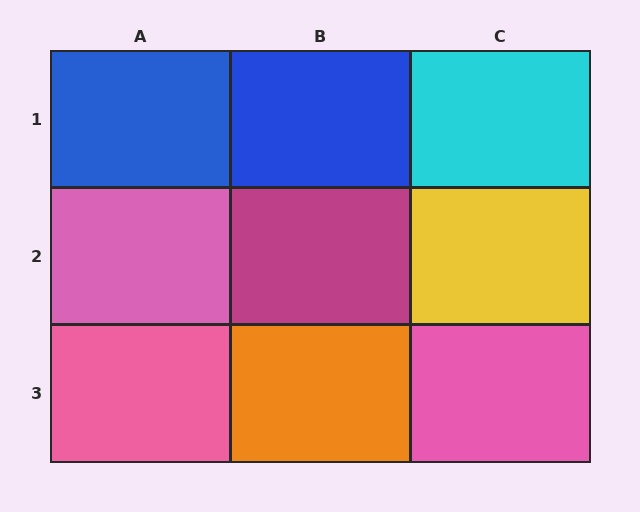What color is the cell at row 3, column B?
Orange.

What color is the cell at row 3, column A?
Pink.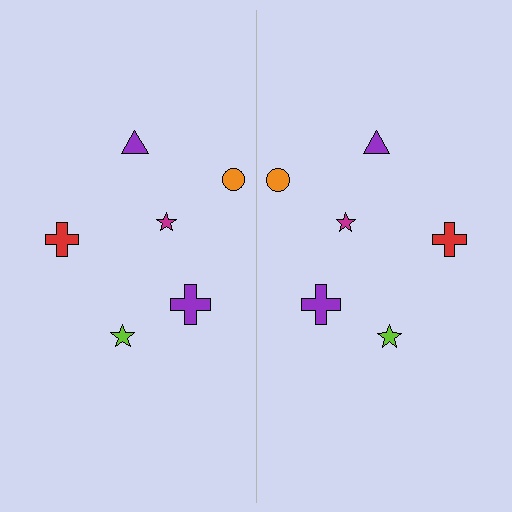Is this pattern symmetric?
Yes, this pattern has bilateral (reflection) symmetry.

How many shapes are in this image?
There are 12 shapes in this image.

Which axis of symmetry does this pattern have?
The pattern has a vertical axis of symmetry running through the center of the image.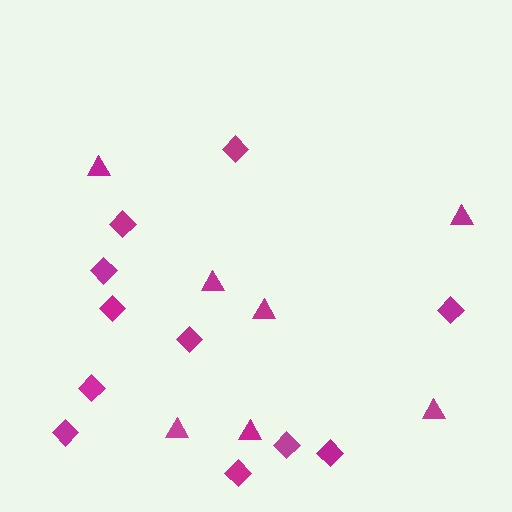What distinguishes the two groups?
There are 2 groups: one group of diamonds (11) and one group of triangles (7).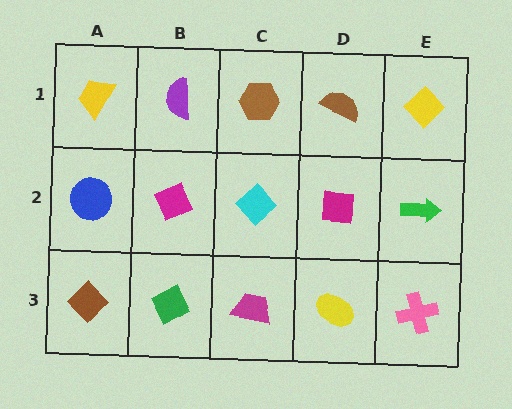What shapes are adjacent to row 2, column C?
A brown hexagon (row 1, column C), a magenta trapezoid (row 3, column C), a magenta diamond (row 2, column B), a magenta square (row 2, column D).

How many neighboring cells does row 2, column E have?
3.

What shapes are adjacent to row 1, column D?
A magenta square (row 2, column D), a brown hexagon (row 1, column C), a yellow diamond (row 1, column E).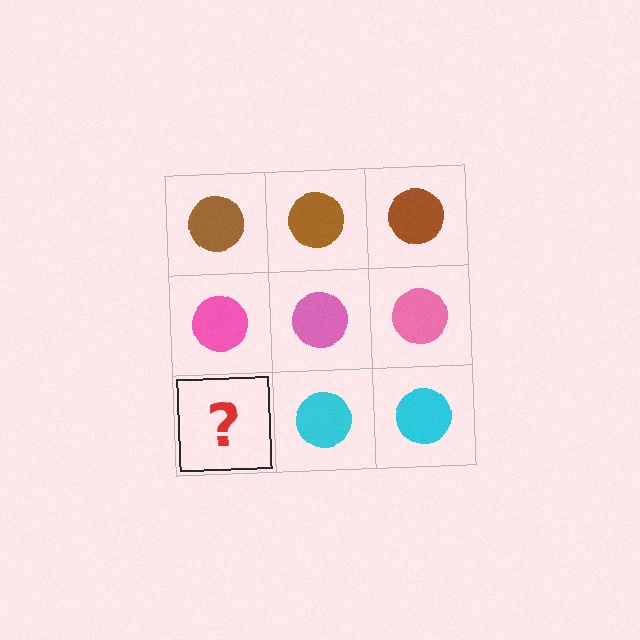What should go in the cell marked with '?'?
The missing cell should contain a cyan circle.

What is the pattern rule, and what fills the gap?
The rule is that each row has a consistent color. The gap should be filled with a cyan circle.